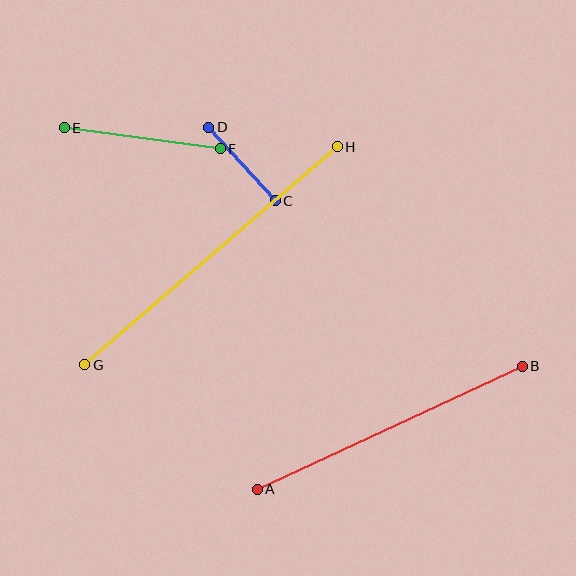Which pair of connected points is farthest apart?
Points G and H are farthest apart.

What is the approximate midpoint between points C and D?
The midpoint is at approximately (242, 164) pixels.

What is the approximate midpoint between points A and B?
The midpoint is at approximately (390, 428) pixels.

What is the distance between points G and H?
The distance is approximately 334 pixels.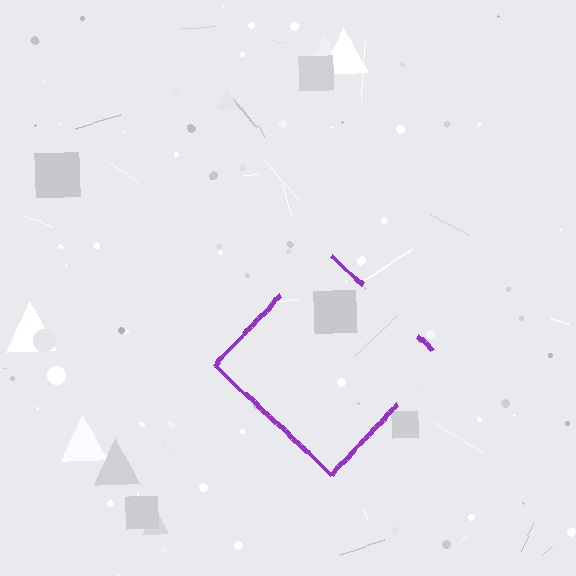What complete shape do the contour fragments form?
The contour fragments form a diamond.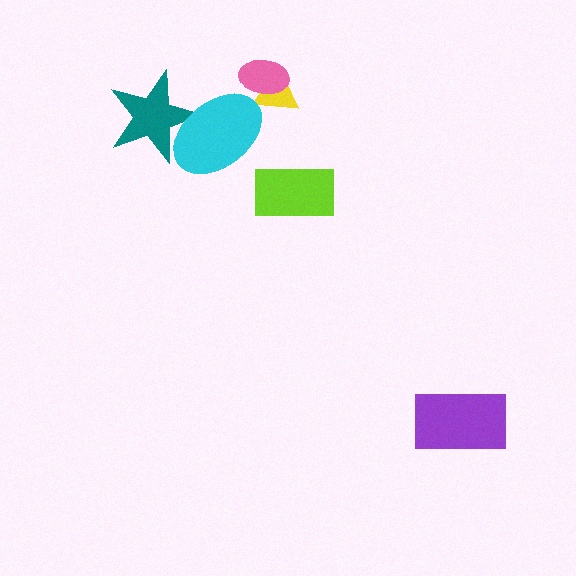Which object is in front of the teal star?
The cyan ellipse is in front of the teal star.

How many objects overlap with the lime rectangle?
0 objects overlap with the lime rectangle.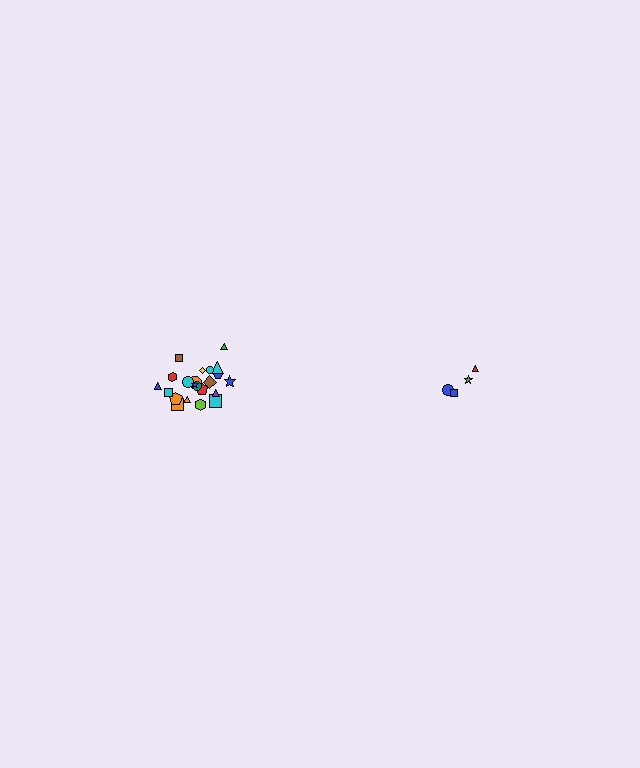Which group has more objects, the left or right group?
The left group.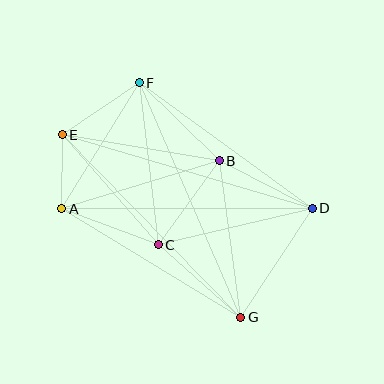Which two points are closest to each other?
Points A and E are closest to each other.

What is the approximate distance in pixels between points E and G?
The distance between E and G is approximately 255 pixels.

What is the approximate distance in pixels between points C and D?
The distance between C and D is approximately 158 pixels.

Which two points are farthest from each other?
Points D and E are farthest from each other.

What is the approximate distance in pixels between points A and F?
The distance between A and F is approximately 148 pixels.